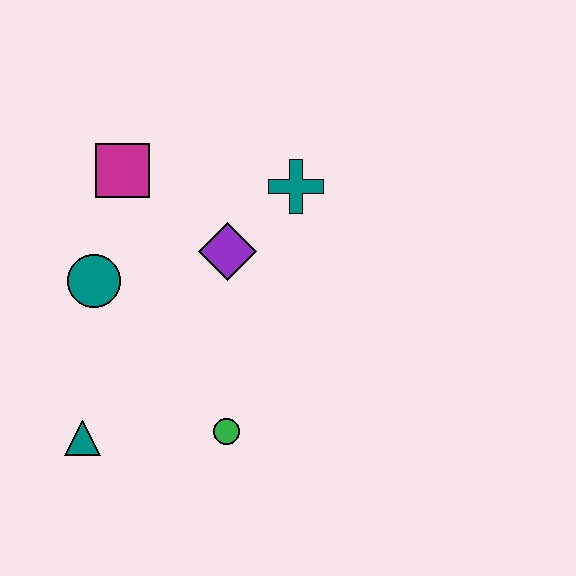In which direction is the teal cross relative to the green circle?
The teal cross is above the green circle.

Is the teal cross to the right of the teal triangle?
Yes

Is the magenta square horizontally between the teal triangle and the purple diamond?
Yes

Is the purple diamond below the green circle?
No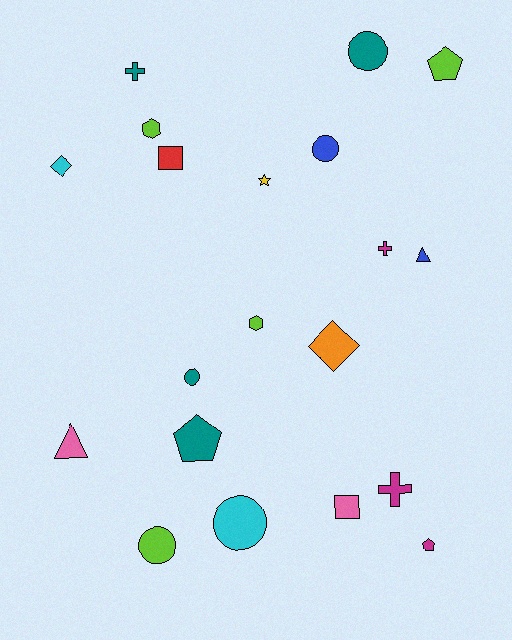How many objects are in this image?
There are 20 objects.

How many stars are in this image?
There is 1 star.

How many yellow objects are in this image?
There is 1 yellow object.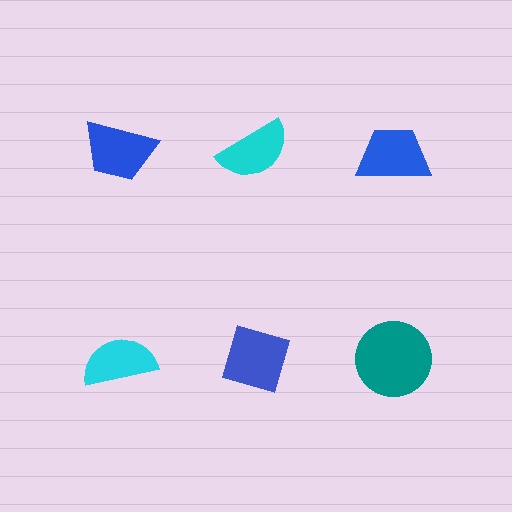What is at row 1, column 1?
A blue trapezoid.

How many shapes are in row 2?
3 shapes.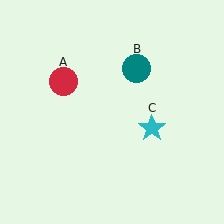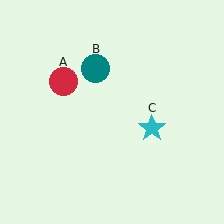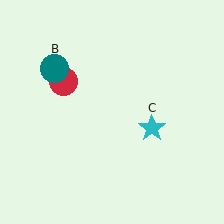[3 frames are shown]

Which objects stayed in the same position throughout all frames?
Red circle (object A) and cyan star (object C) remained stationary.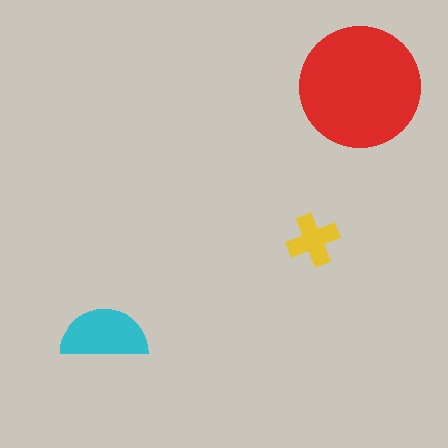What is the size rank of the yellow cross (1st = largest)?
3rd.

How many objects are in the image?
There are 3 objects in the image.